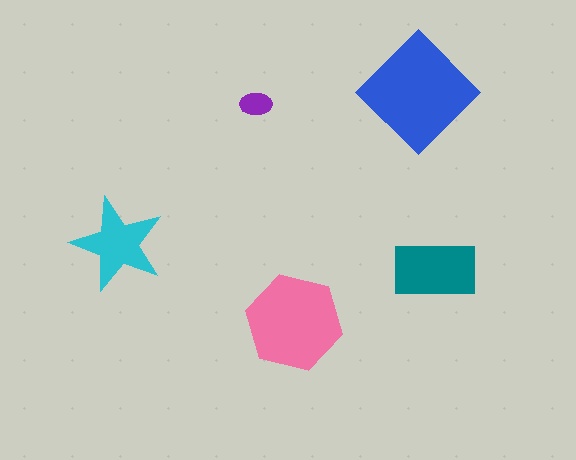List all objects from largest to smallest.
The blue diamond, the pink hexagon, the teal rectangle, the cyan star, the purple ellipse.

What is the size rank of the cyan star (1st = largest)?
4th.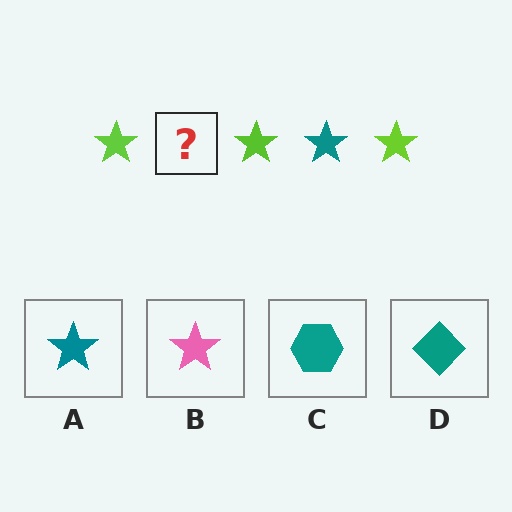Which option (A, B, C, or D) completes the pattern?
A.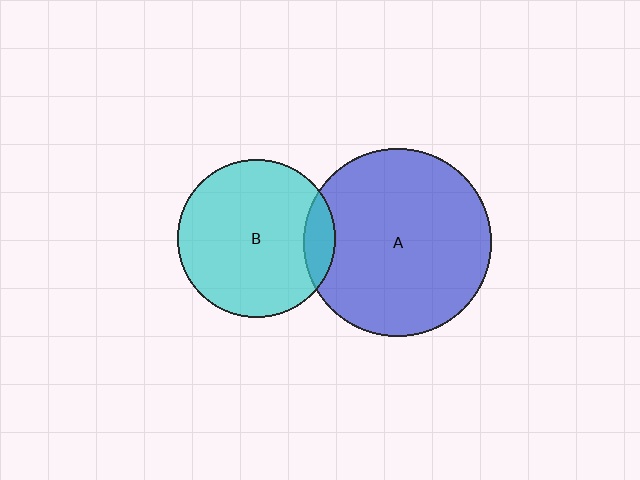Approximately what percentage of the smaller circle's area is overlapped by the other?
Approximately 10%.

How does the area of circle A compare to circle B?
Approximately 1.4 times.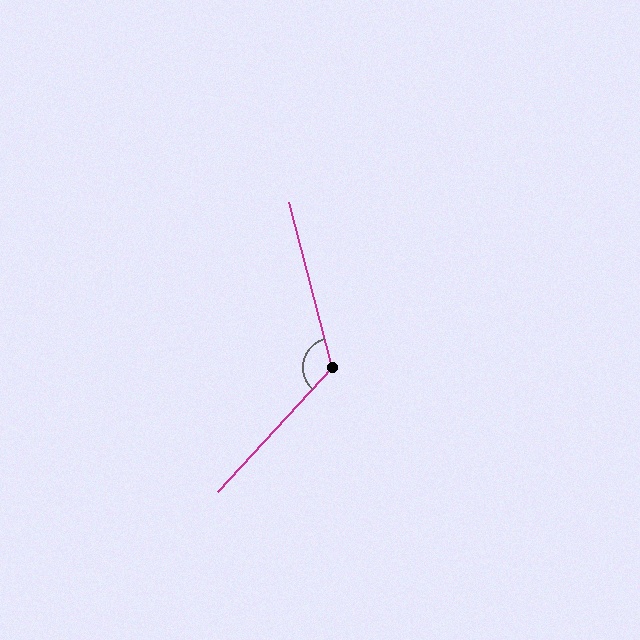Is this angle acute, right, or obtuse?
It is obtuse.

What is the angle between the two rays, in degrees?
Approximately 123 degrees.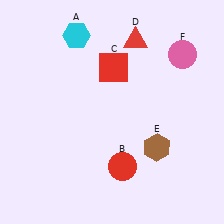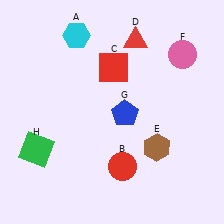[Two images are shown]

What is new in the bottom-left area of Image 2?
A green square (H) was added in the bottom-left area of Image 2.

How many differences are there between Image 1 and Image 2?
There are 2 differences between the two images.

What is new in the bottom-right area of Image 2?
A blue pentagon (G) was added in the bottom-right area of Image 2.